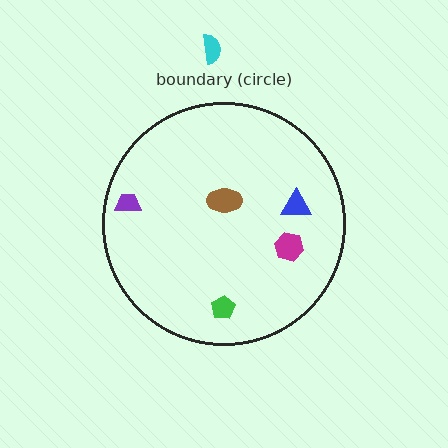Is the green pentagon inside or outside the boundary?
Inside.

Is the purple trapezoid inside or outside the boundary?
Inside.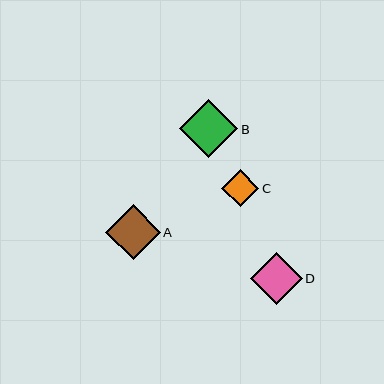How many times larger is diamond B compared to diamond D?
Diamond B is approximately 1.1 times the size of diamond D.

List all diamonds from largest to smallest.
From largest to smallest: B, A, D, C.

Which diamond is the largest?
Diamond B is the largest with a size of approximately 58 pixels.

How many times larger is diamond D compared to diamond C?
Diamond D is approximately 1.4 times the size of diamond C.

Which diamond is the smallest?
Diamond C is the smallest with a size of approximately 37 pixels.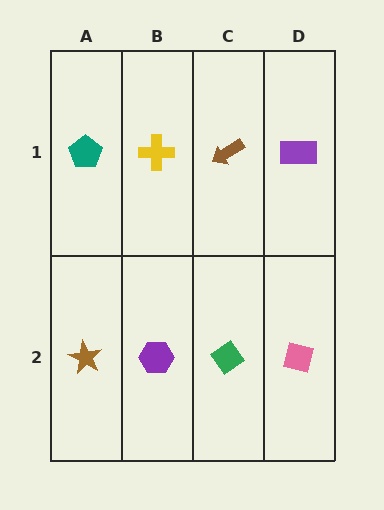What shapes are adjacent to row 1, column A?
A brown star (row 2, column A), a yellow cross (row 1, column B).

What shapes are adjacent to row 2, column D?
A purple rectangle (row 1, column D), a green diamond (row 2, column C).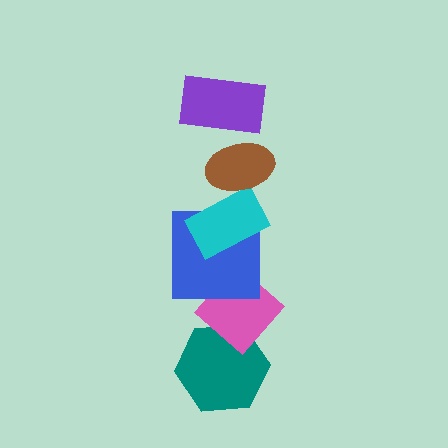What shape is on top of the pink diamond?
The blue square is on top of the pink diamond.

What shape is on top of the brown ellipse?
The purple rectangle is on top of the brown ellipse.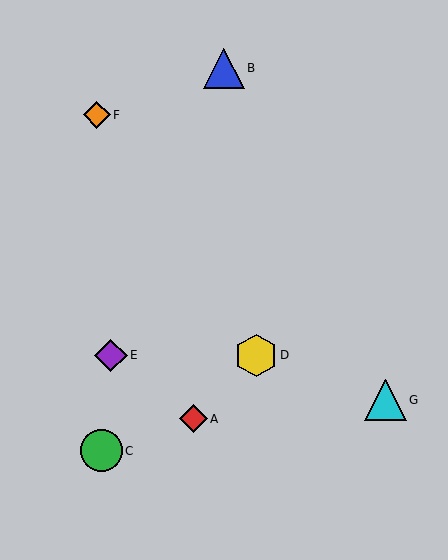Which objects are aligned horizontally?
Objects D, E are aligned horizontally.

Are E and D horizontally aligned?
Yes, both are at y≈355.